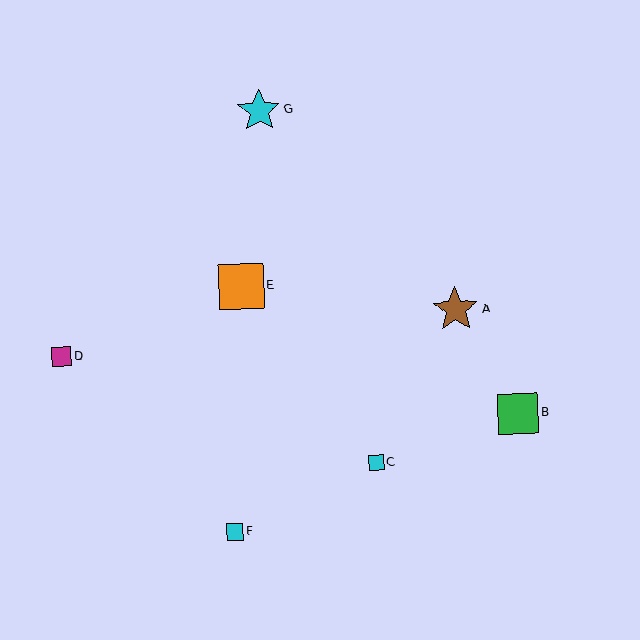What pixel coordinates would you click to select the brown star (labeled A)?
Click at (456, 309) to select the brown star A.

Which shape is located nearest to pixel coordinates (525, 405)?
The green square (labeled B) at (518, 414) is nearest to that location.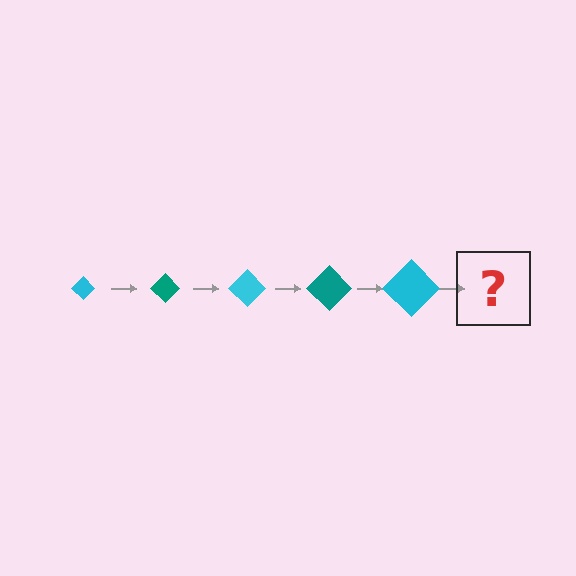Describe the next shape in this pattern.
It should be a teal diamond, larger than the previous one.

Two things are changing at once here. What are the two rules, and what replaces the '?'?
The two rules are that the diamond grows larger each step and the color cycles through cyan and teal. The '?' should be a teal diamond, larger than the previous one.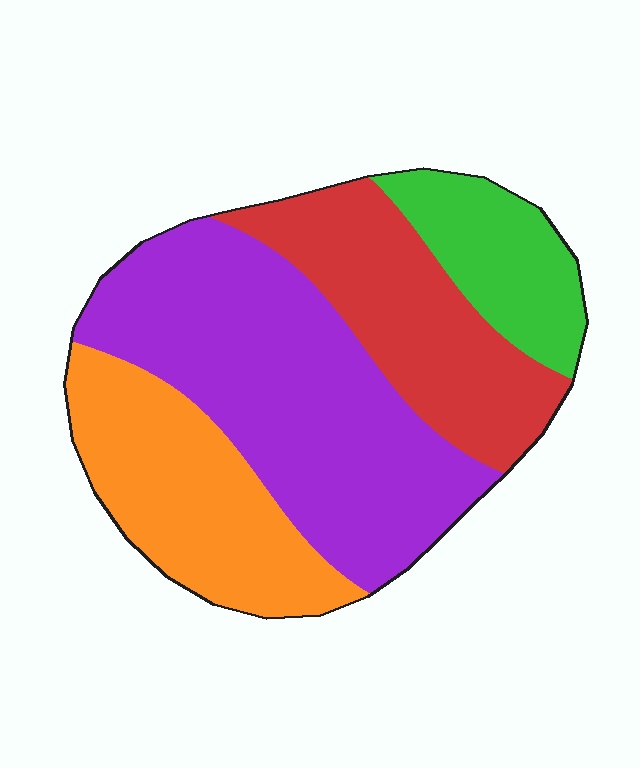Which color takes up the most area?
Purple, at roughly 40%.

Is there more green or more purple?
Purple.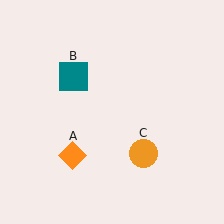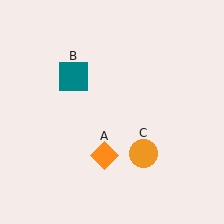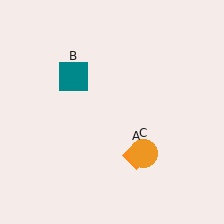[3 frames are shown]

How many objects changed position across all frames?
1 object changed position: orange diamond (object A).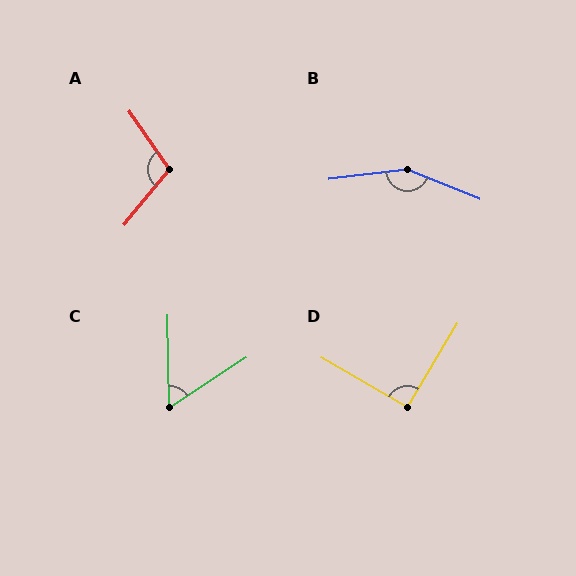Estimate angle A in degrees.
Approximately 106 degrees.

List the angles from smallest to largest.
C (58°), D (91°), A (106°), B (151°).